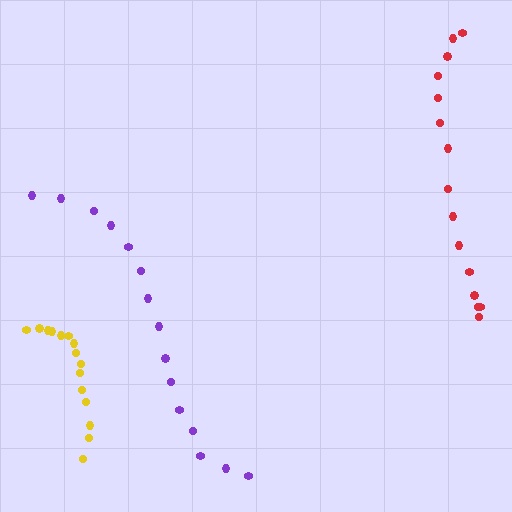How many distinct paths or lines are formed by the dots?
There are 3 distinct paths.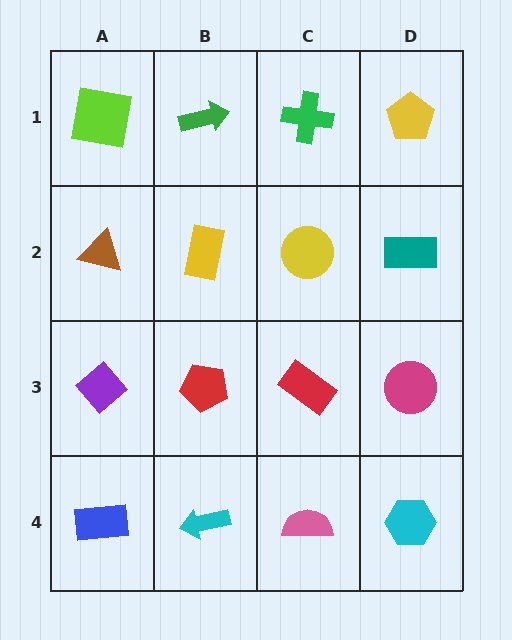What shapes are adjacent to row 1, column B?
A yellow rectangle (row 2, column B), a lime square (row 1, column A), a green cross (row 1, column C).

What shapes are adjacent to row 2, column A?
A lime square (row 1, column A), a purple diamond (row 3, column A), a yellow rectangle (row 2, column B).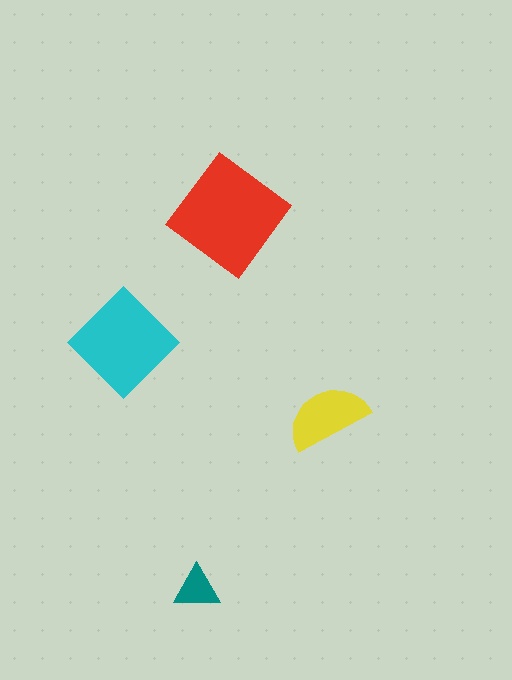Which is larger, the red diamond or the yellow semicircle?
The red diamond.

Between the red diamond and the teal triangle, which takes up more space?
The red diamond.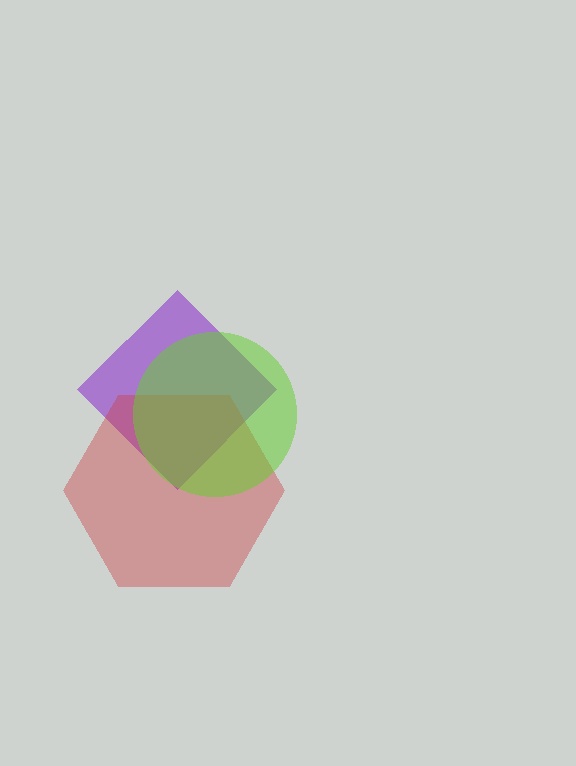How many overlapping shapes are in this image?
There are 3 overlapping shapes in the image.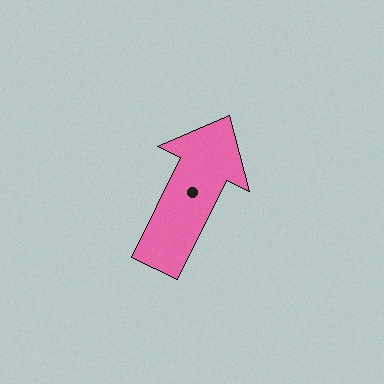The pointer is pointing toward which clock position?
Roughly 1 o'clock.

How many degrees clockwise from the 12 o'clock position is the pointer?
Approximately 26 degrees.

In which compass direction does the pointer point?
Northeast.